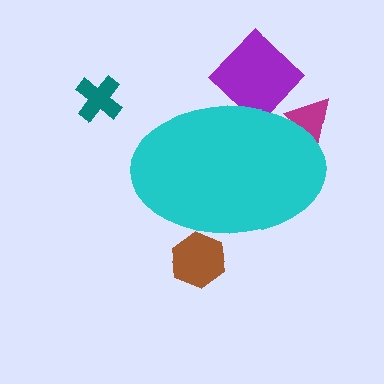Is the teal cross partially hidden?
No, the teal cross is fully visible.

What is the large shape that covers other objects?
A cyan ellipse.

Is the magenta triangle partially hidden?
Yes, the magenta triangle is partially hidden behind the cyan ellipse.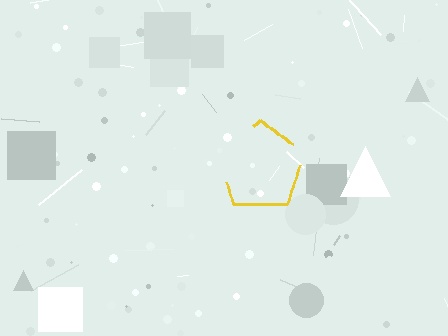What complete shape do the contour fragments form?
The contour fragments form a pentagon.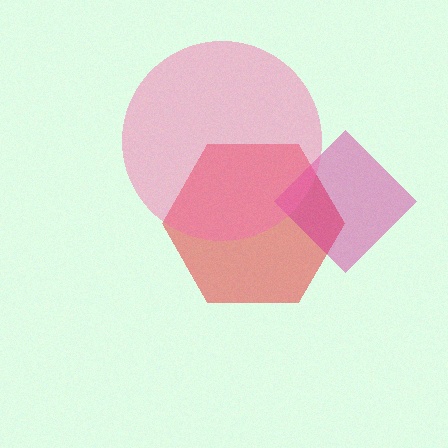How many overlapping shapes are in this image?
There are 3 overlapping shapes in the image.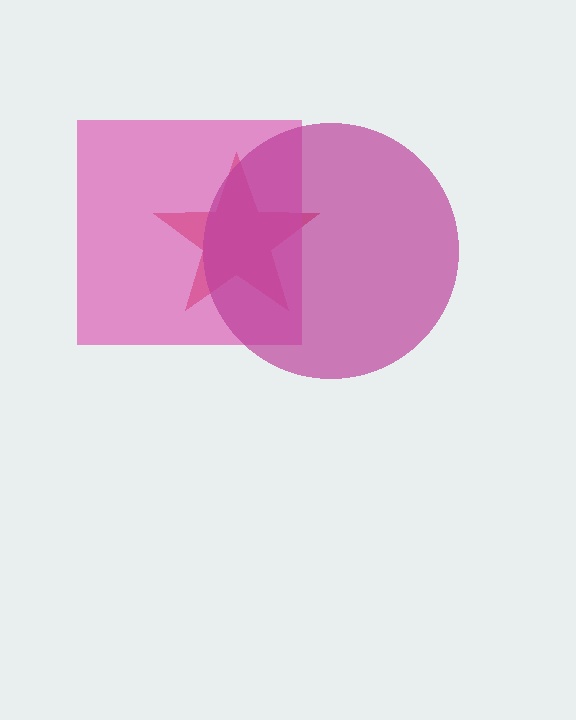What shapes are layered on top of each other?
The layered shapes are: a red star, a pink square, a magenta circle.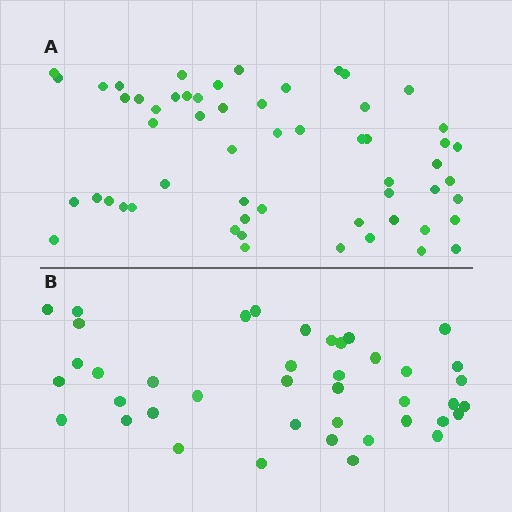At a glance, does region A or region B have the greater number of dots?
Region A (the top region) has more dots.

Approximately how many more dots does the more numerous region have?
Region A has approximately 15 more dots than region B.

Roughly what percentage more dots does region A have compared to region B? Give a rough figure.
About 40% more.